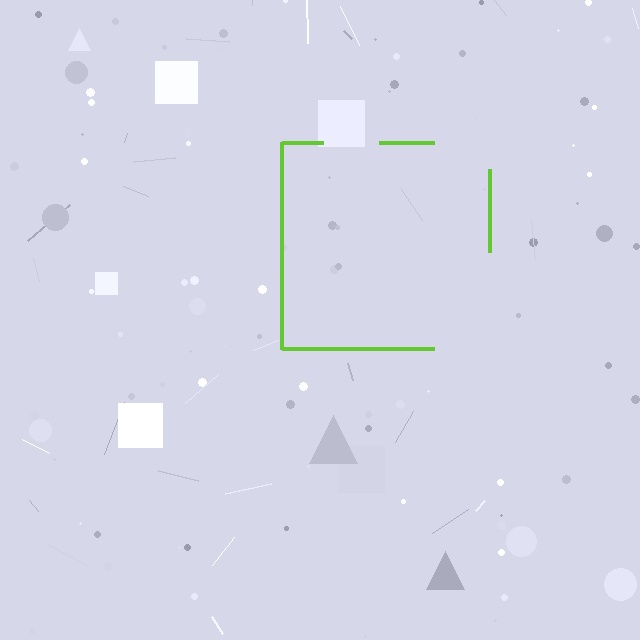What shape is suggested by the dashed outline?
The dashed outline suggests a square.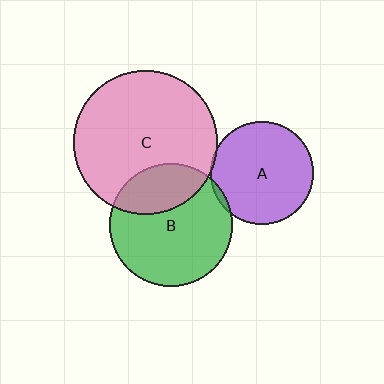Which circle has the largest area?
Circle C (pink).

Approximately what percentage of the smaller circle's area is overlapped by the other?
Approximately 5%.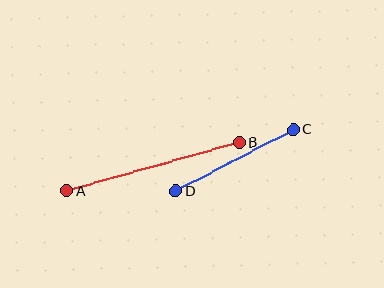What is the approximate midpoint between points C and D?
The midpoint is at approximately (234, 161) pixels.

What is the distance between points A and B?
The distance is approximately 179 pixels.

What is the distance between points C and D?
The distance is approximately 132 pixels.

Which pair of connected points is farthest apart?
Points A and B are farthest apart.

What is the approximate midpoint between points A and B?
The midpoint is at approximately (153, 167) pixels.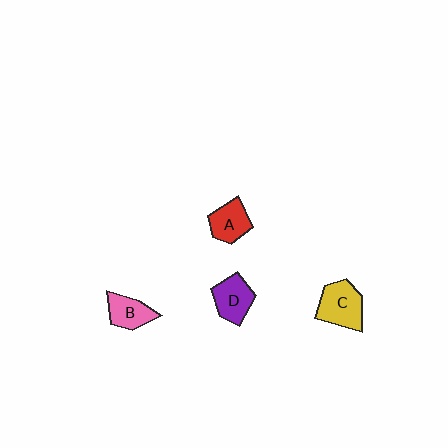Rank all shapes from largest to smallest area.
From largest to smallest: C (yellow), D (purple), A (red), B (pink).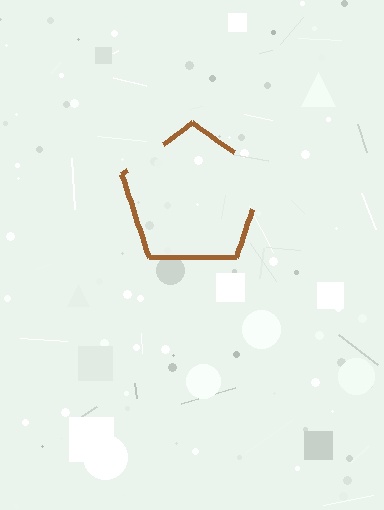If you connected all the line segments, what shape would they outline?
They would outline a pentagon.